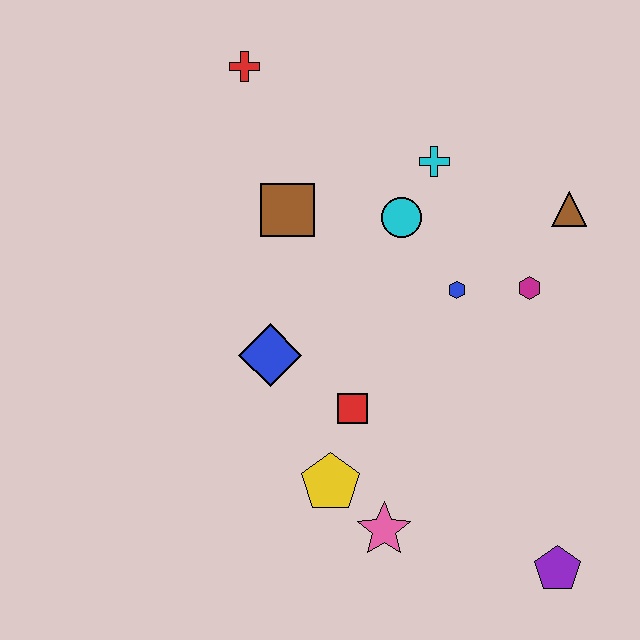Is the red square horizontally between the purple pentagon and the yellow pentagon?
Yes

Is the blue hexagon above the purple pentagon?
Yes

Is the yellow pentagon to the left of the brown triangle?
Yes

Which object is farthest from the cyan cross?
The purple pentagon is farthest from the cyan cross.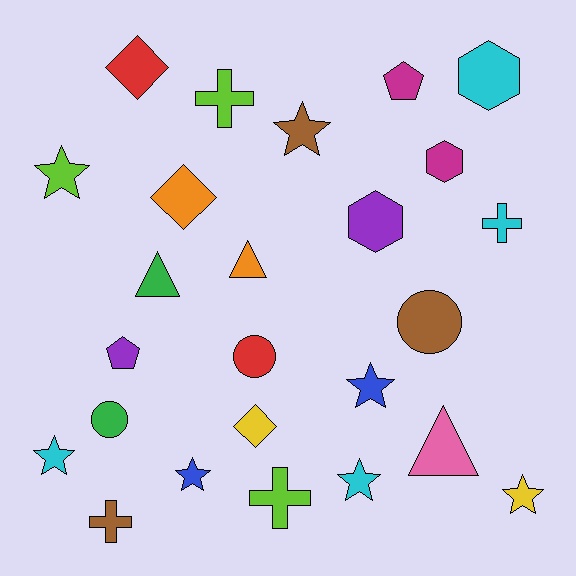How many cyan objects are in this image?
There are 4 cyan objects.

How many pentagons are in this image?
There are 2 pentagons.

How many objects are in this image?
There are 25 objects.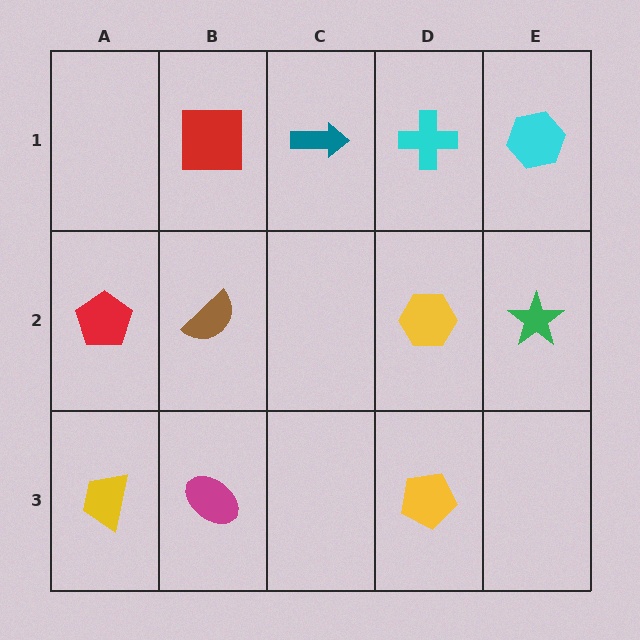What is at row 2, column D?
A yellow hexagon.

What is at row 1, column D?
A cyan cross.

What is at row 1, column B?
A red square.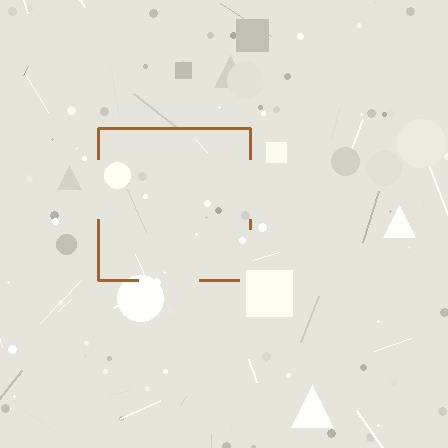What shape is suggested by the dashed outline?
The dashed outline suggests a square.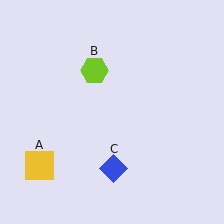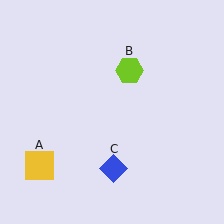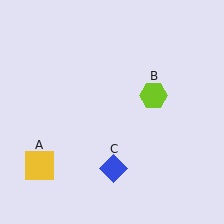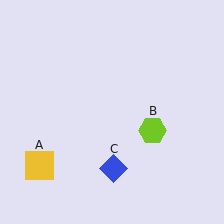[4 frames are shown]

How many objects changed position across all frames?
1 object changed position: lime hexagon (object B).